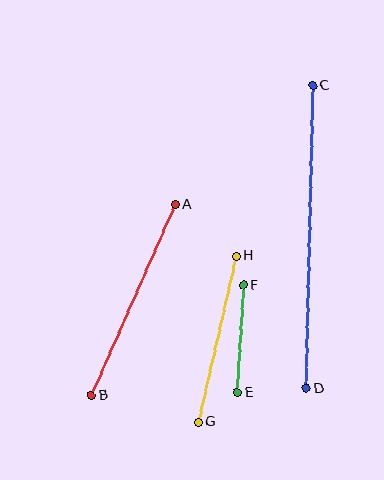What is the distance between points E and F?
The distance is approximately 108 pixels.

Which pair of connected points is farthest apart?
Points C and D are farthest apart.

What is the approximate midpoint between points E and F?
The midpoint is at approximately (240, 339) pixels.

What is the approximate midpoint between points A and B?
The midpoint is at approximately (134, 300) pixels.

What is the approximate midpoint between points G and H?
The midpoint is at approximately (217, 339) pixels.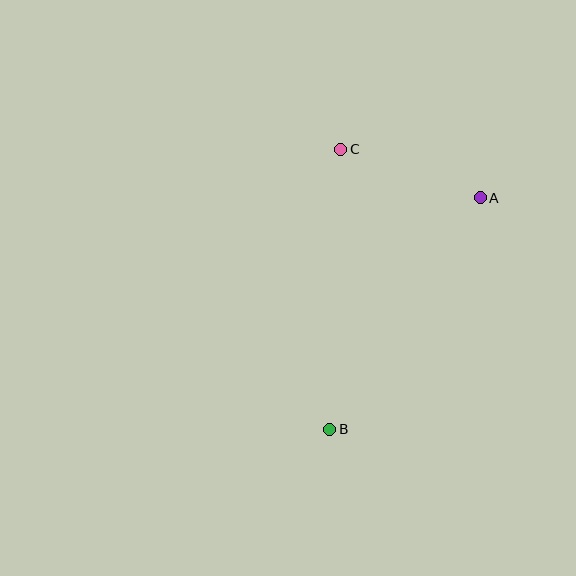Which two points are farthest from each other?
Points B and C are farthest from each other.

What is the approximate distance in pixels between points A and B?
The distance between A and B is approximately 276 pixels.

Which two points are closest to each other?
Points A and C are closest to each other.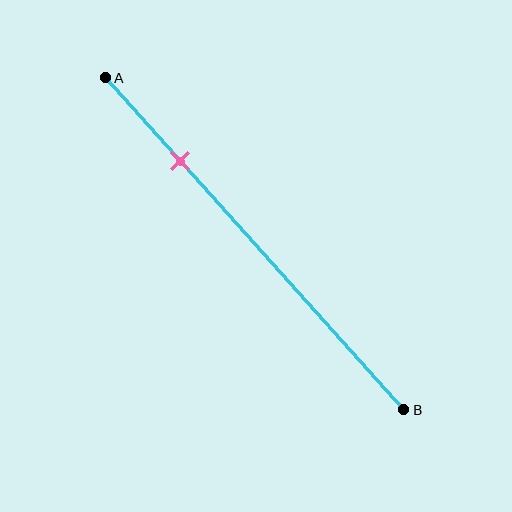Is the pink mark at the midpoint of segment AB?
No, the mark is at about 25% from A, not at the 50% midpoint.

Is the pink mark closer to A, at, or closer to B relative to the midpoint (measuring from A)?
The pink mark is closer to point A than the midpoint of segment AB.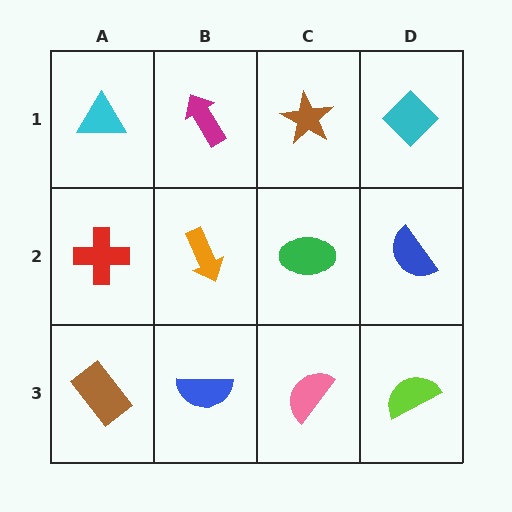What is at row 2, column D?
A blue semicircle.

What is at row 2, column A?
A red cross.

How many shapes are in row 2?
4 shapes.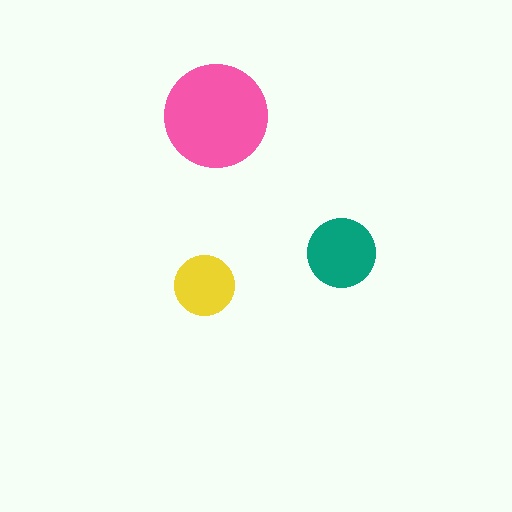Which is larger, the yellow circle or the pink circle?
The pink one.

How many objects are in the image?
There are 3 objects in the image.